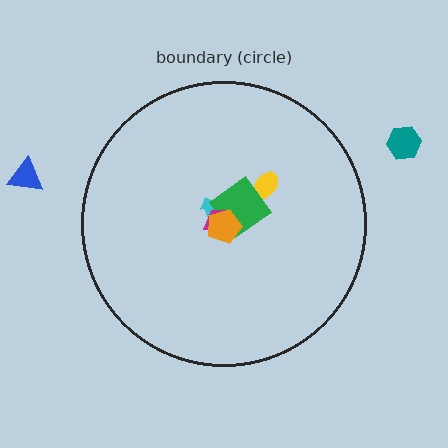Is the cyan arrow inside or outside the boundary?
Inside.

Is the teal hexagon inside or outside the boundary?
Outside.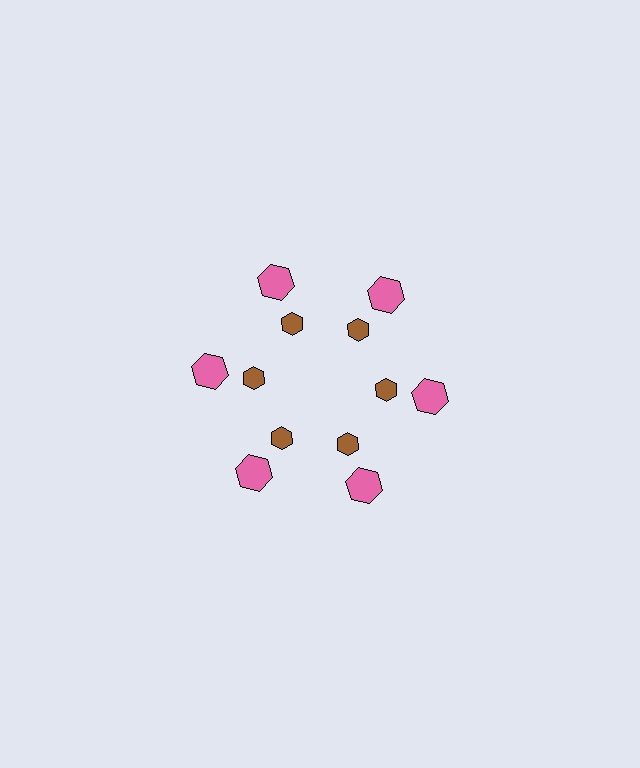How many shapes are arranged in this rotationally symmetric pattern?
There are 12 shapes, arranged in 6 groups of 2.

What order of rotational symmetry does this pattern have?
This pattern has 6-fold rotational symmetry.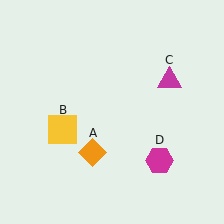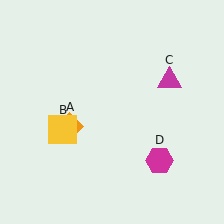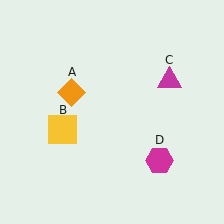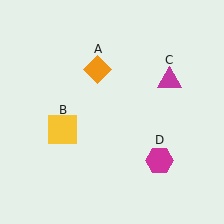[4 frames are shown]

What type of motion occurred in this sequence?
The orange diamond (object A) rotated clockwise around the center of the scene.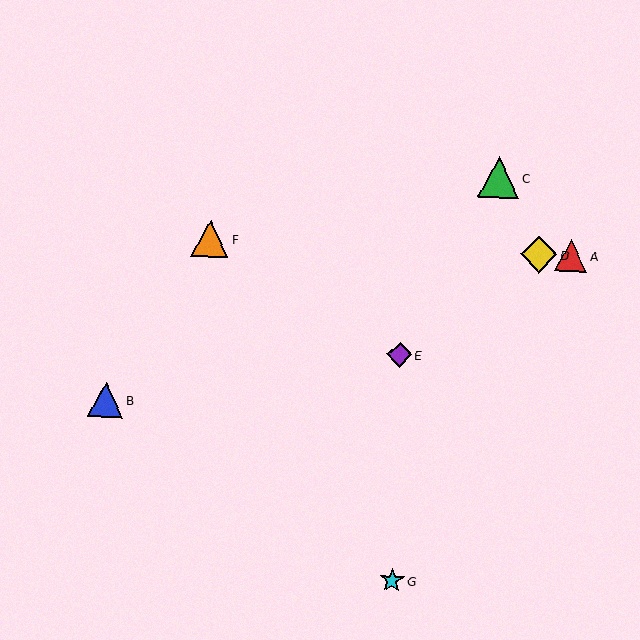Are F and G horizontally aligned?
No, F is at y≈238 and G is at y≈581.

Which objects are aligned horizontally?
Objects A, D, F are aligned horizontally.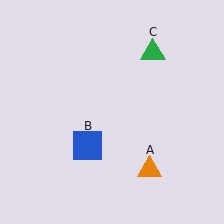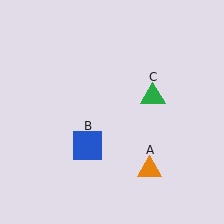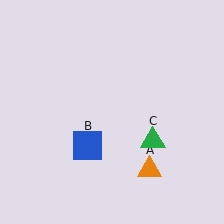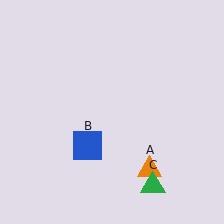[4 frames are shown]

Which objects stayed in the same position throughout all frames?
Orange triangle (object A) and blue square (object B) remained stationary.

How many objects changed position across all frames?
1 object changed position: green triangle (object C).